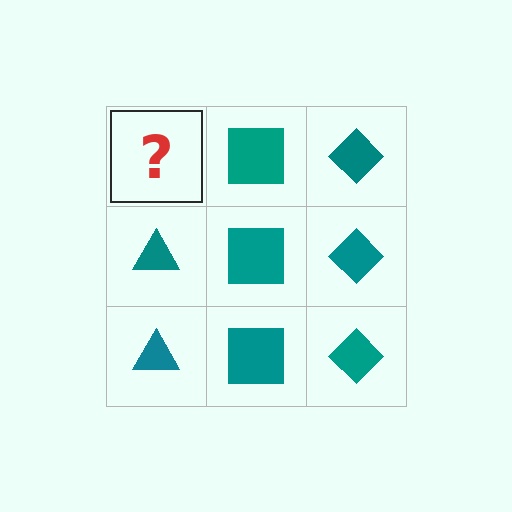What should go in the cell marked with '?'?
The missing cell should contain a teal triangle.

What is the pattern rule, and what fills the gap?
The rule is that each column has a consistent shape. The gap should be filled with a teal triangle.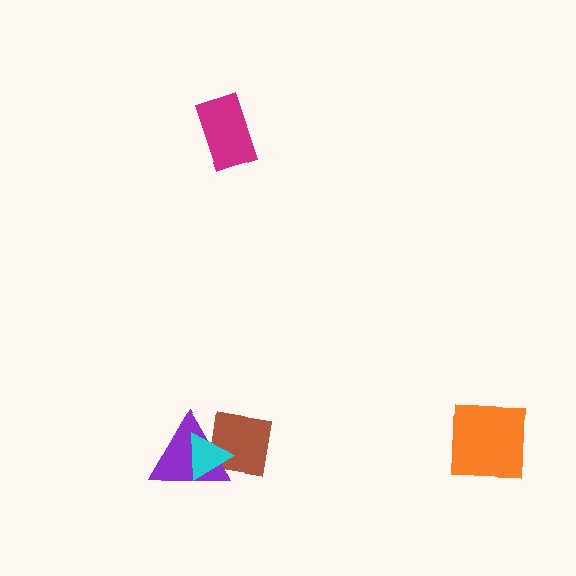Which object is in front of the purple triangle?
The cyan triangle is in front of the purple triangle.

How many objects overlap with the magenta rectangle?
0 objects overlap with the magenta rectangle.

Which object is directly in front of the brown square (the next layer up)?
The purple triangle is directly in front of the brown square.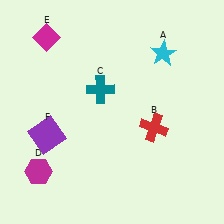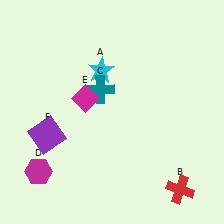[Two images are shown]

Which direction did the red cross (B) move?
The red cross (B) moved down.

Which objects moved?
The objects that moved are: the cyan star (A), the red cross (B), the magenta diamond (E).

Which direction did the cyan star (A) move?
The cyan star (A) moved left.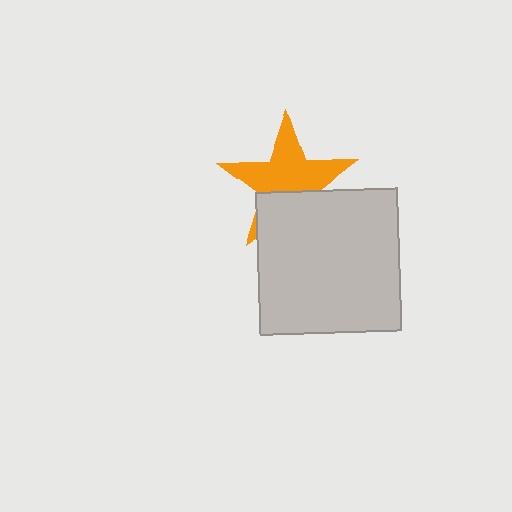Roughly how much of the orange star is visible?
About half of it is visible (roughly 63%).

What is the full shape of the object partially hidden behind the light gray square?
The partially hidden object is an orange star.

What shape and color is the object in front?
The object in front is a light gray square.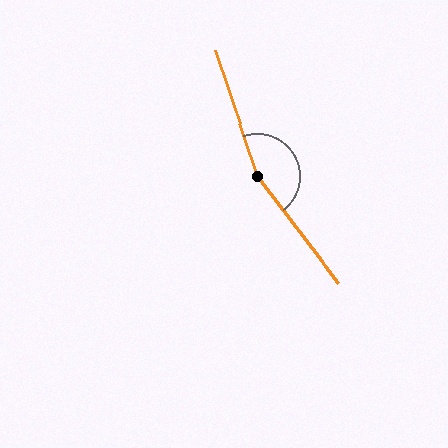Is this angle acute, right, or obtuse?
It is obtuse.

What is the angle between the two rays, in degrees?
Approximately 161 degrees.